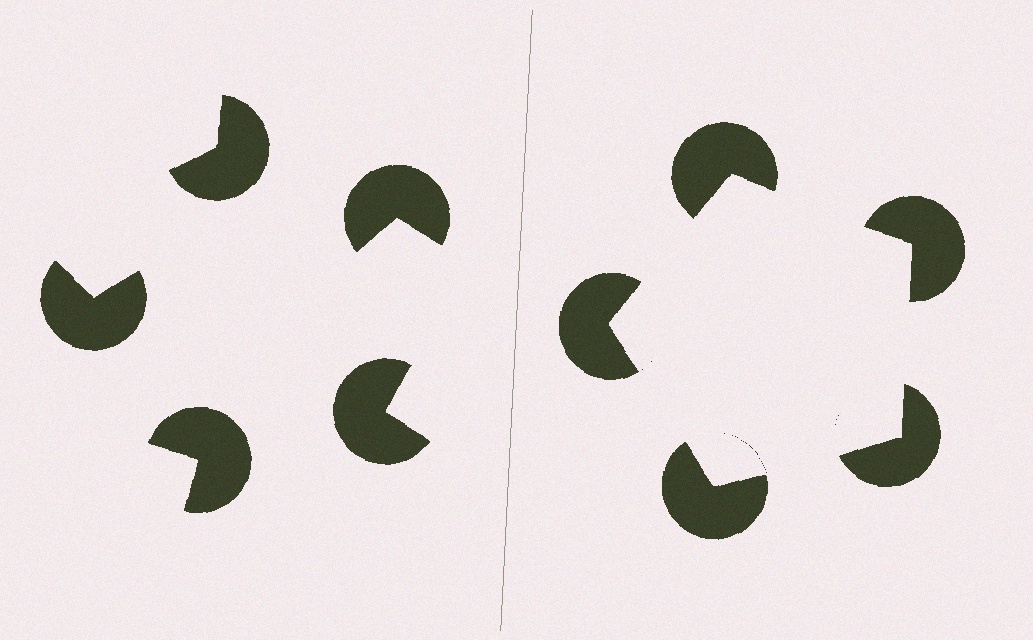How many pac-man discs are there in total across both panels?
10 — 5 on each side.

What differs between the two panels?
The pac-man discs are positioned identically on both sides; only the wedge orientations differ. On the right they align to a pentagon; on the left they are misaligned.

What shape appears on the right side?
An illusory pentagon.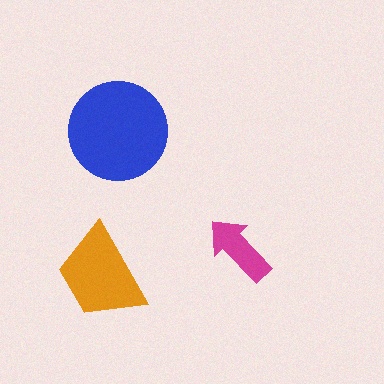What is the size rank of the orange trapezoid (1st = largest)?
2nd.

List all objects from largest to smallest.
The blue circle, the orange trapezoid, the magenta arrow.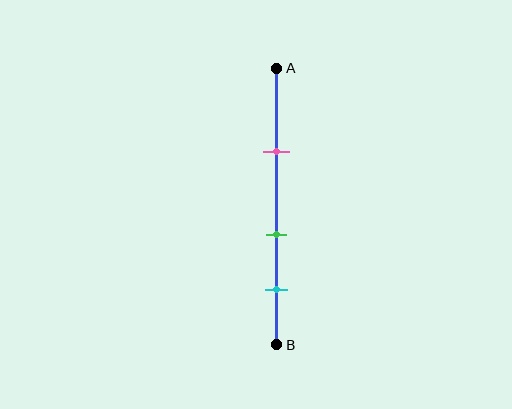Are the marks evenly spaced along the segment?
Yes, the marks are approximately evenly spaced.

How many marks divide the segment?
There are 3 marks dividing the segment.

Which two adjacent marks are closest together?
The green and cyan marks are the closest adjacent pair.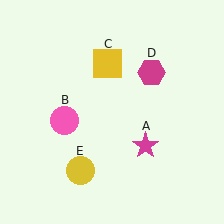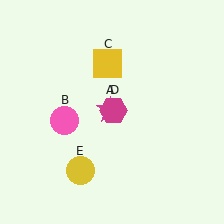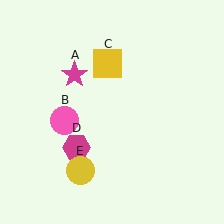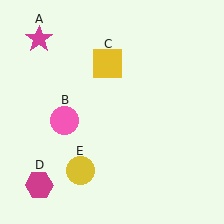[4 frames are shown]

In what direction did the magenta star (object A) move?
The magenta star (object A) moved up and to the left.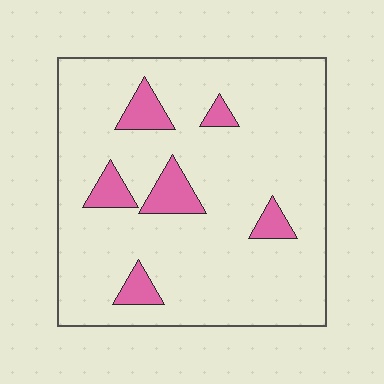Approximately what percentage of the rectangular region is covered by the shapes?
Approximately 10%.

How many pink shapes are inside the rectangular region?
6.